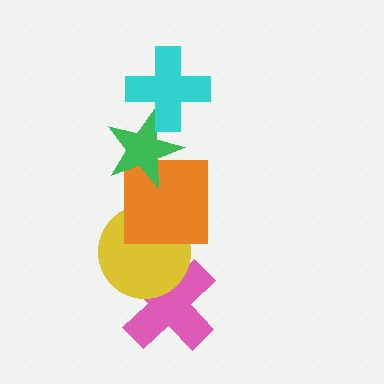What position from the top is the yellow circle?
The yellow circle is 4th from the top.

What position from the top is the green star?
The green star is 2nd from the top.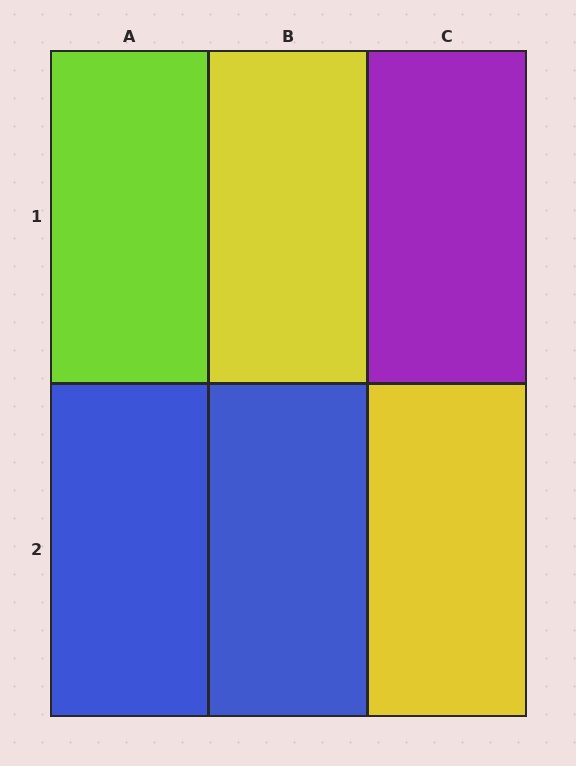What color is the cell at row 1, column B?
Yellow.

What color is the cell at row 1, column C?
Purple.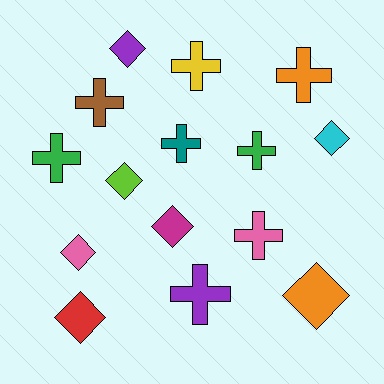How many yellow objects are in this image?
There is 1 yellow object.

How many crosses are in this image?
There are 8 crosses.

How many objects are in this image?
There are 15 objects.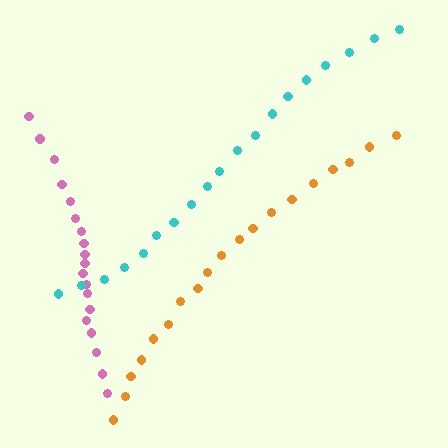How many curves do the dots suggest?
There are 3 distinct paths.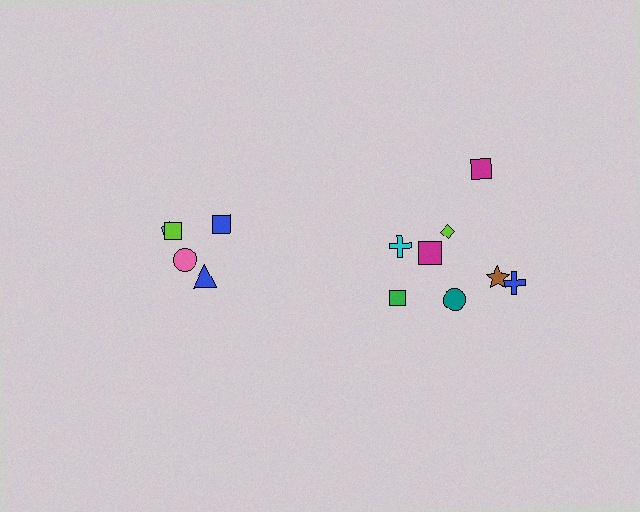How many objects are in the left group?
There are 5 objects.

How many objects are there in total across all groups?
There are 13 objects.